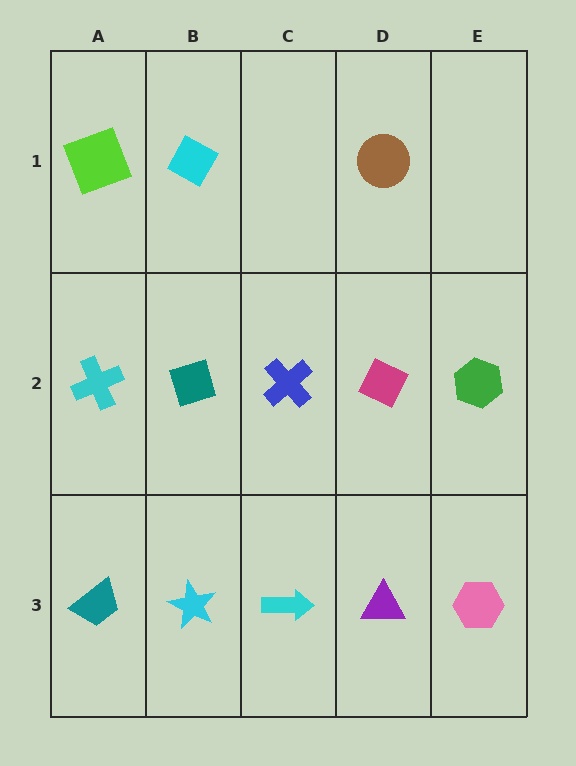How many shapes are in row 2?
5 shapes.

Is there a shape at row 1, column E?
No, that cell is empty.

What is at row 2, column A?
A cyan cross.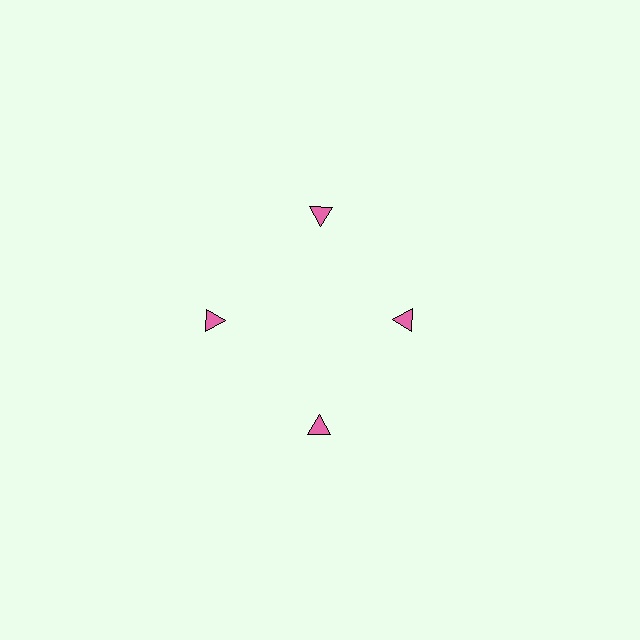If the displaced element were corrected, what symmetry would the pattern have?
It would have 4-fold rotational symmetry — the pattern would map onto itself every 90 degrees.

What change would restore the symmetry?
The symmetry would be restored by moving it outward, back onto the ring so that all 4 triangles sit at equal angles and equal distance from the center.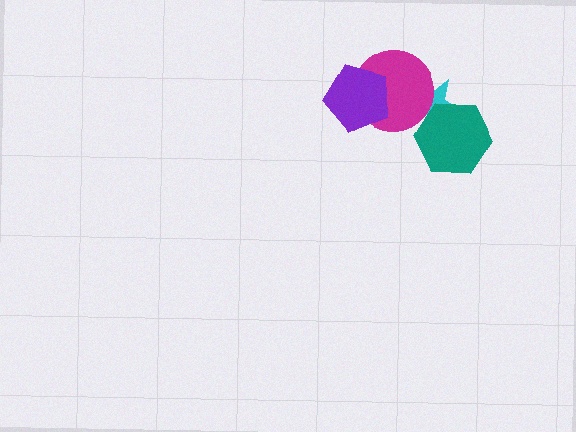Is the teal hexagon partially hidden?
No, no other shape covers it.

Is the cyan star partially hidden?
Yes, it is partially covered by another shape.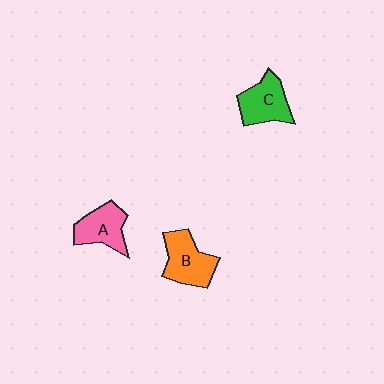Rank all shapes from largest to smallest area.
From largest to smallest: B (orange), C (green), A (pink).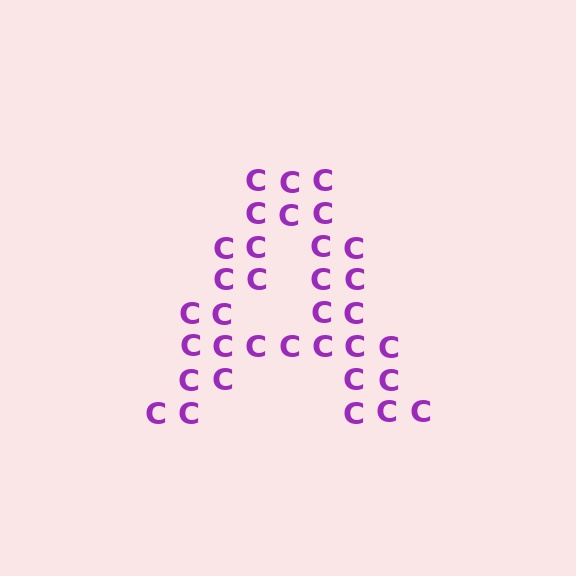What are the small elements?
The small elements are letter C's.